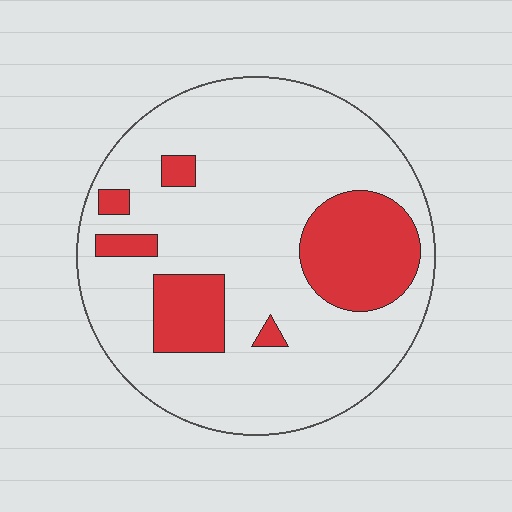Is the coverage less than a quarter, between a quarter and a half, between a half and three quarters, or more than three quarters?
Less than a quarter.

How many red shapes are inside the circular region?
6.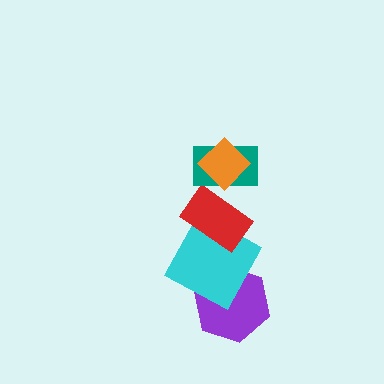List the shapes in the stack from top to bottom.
From top to bottom: the orange diamond, the teal rectangle, the red rectangle, the cyan square, the purple hexagon.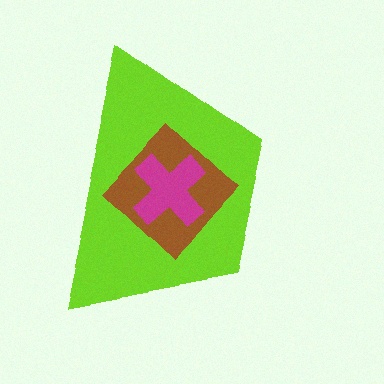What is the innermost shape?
The magenta cross.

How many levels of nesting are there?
3.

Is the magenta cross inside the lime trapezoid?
Yes.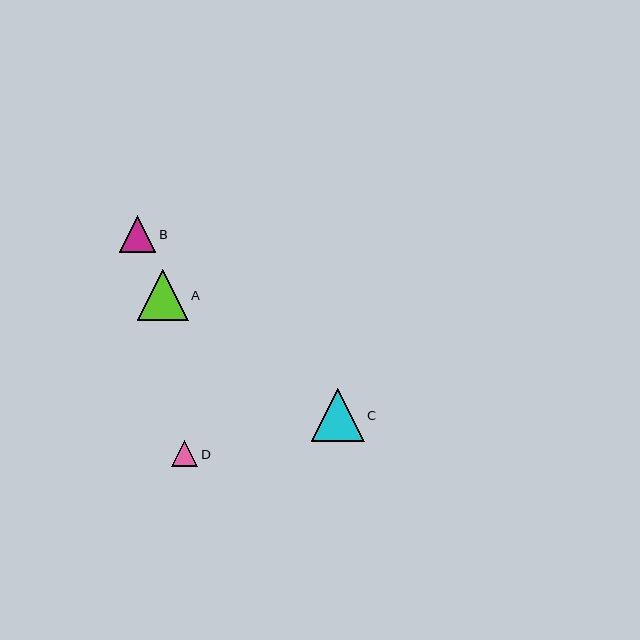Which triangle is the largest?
Triangle C is the largest with a size of approximately 53 pixels.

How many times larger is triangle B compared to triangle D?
Triangle B is approximately 1.4 times the size of triangle D.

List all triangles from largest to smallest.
From largest to smallest: C, A, B, D.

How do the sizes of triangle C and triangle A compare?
Triangle C and triangle A are approximately the same size.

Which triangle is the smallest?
Triangle D is the smallest with a size of approximately 26 pixels.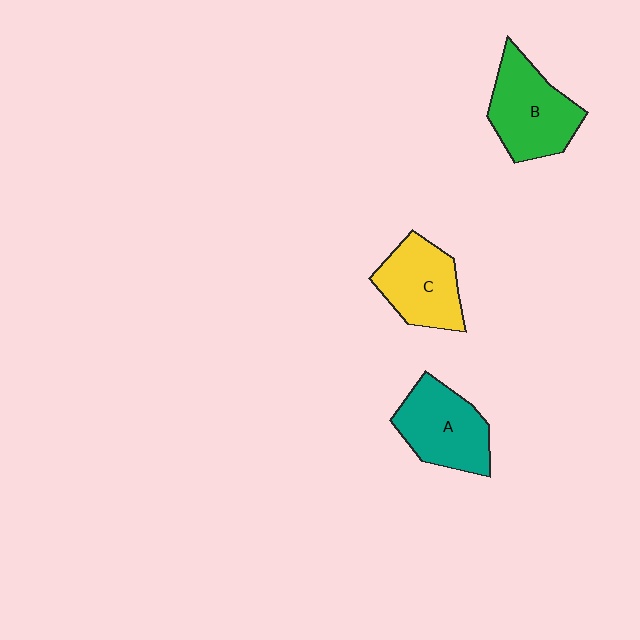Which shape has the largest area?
Shape B (green).